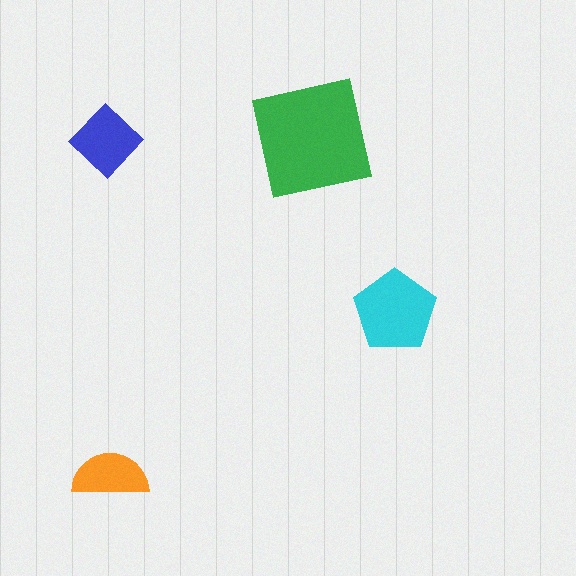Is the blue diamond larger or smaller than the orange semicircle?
Larger.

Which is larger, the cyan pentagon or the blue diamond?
The cyan pentagon.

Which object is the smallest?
The orange semicircle.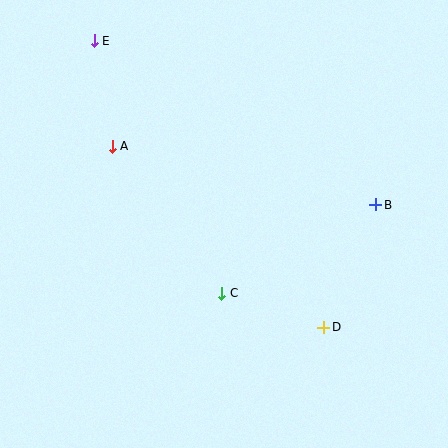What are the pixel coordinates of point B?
Point B is at (376, 205).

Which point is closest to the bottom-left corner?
Point C is closest to the bottom-left corner.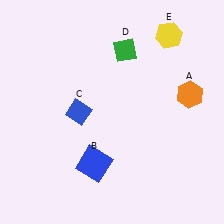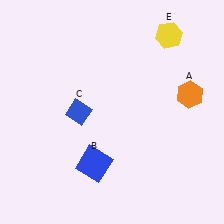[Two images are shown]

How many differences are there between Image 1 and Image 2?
There is 1 difference between the two images.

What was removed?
The green diamond (D) was removed in Image 2.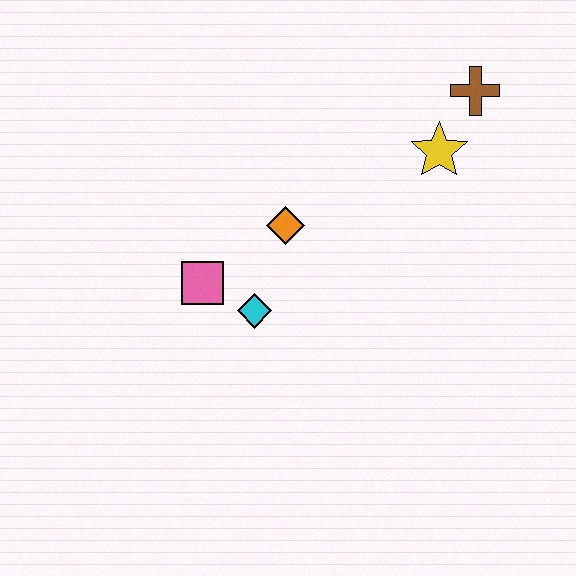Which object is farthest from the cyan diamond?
The brown cross is farthest from the cyan diamond.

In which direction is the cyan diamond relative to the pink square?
The cyan diamond is to the right of the pink square.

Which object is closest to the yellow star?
The brown cross is closest to the yellow star.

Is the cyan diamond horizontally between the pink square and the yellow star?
Yes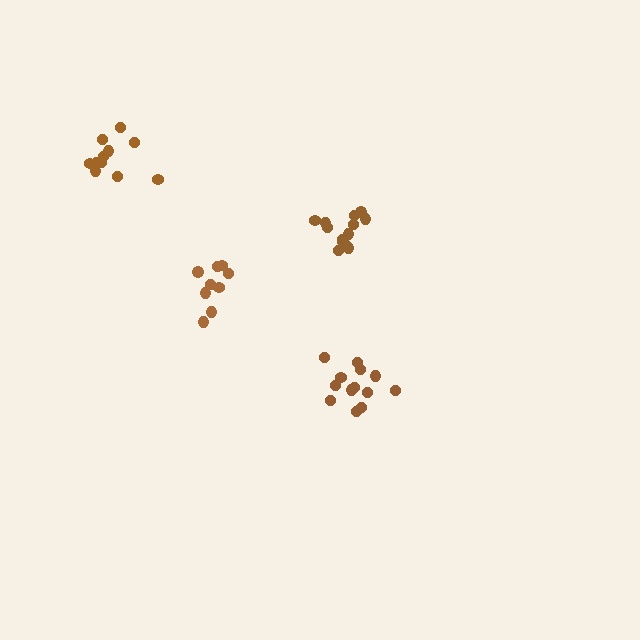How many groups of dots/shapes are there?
There are 4 groups.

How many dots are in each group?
Group 1: 13 dots, Group 2: 14 dots, Group 3: 9 dots, Group 4: 11 dots (47 total).